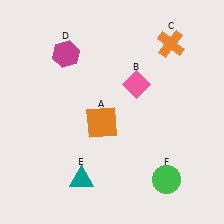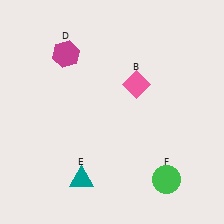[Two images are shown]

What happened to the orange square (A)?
The orange square (A) was removed in Image 2. It was in the bottom-left area of Image 1.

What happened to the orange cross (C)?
The orange cross (C) was removed in Image 2. It was in the top-right area of Image 1.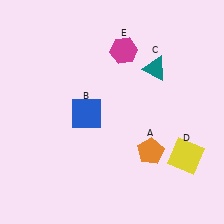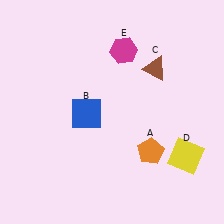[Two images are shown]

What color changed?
The triangle (C) changed from teal in Image 1 to brown in Image 2.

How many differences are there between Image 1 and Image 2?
There is 1 difference between the two images.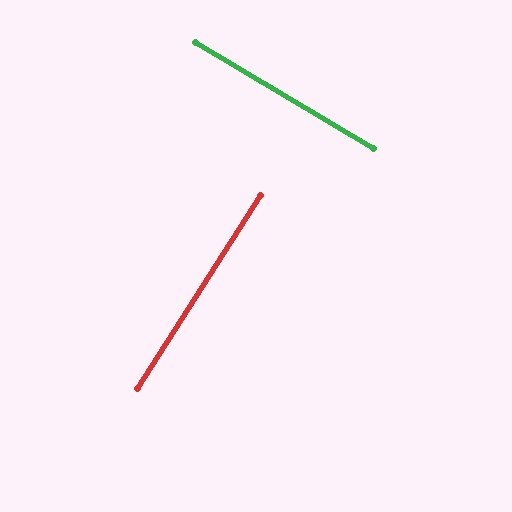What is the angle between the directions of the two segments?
Approximately 88 degrees.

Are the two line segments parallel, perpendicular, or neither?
Perpendicular — they meet at approximately 88°.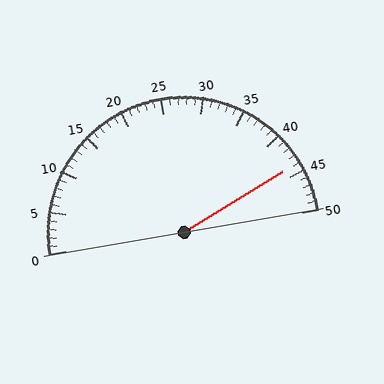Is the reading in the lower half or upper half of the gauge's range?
The reading is in the upper half of the range (0 to 50).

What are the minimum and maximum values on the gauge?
The gauge ranges from 0 to 50.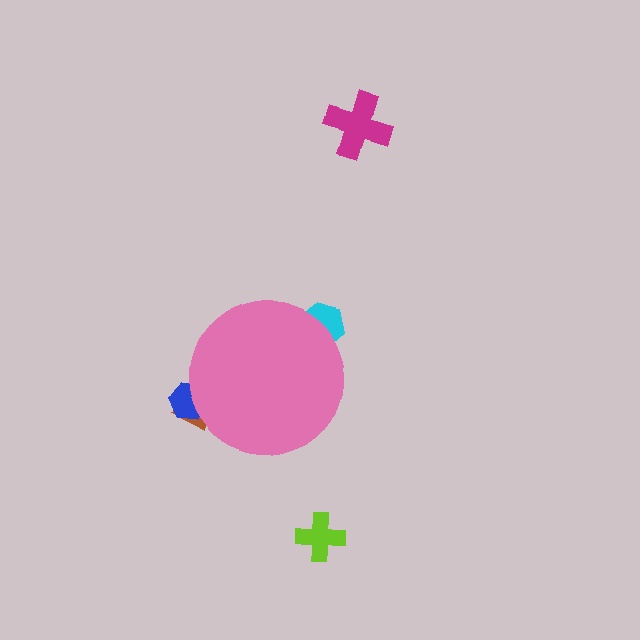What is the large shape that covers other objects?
A pink circle.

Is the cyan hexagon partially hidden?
Yes, the cyan hexagon is partially hidden behind the pink circle.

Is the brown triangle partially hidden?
Yes, the brown triangle is partially hidden behind the pink circle.